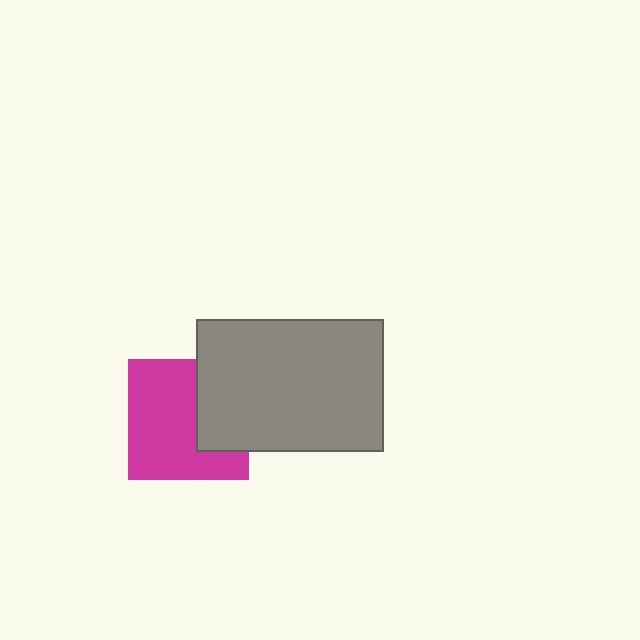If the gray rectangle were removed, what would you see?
You would see the complete magenta square.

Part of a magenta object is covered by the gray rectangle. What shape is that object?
It is a square.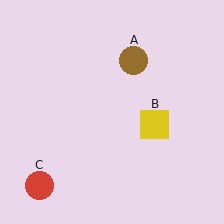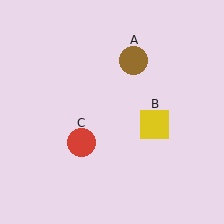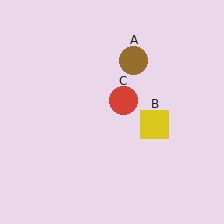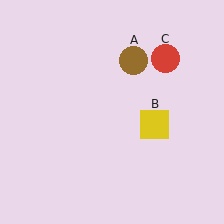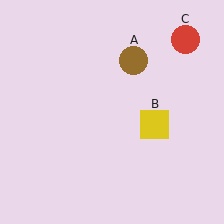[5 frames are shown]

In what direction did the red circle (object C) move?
The red circle (object C) moved up and to the right.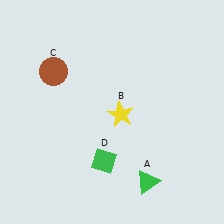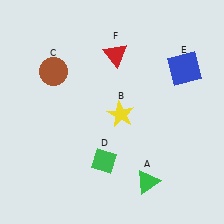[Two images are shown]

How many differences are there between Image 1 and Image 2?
There are 2 differences between the two images.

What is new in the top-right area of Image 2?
A blue square (E) was added in the top-right area of Image 2.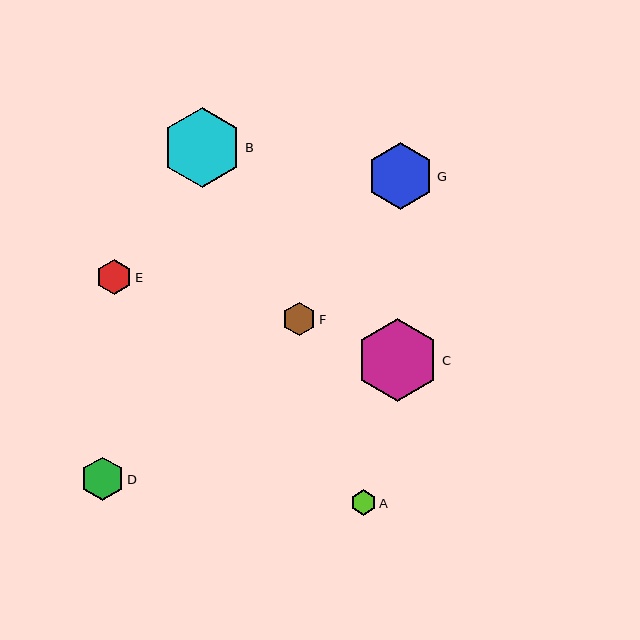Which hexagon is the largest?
Hexagon C is the largest with a size of approximately 83 pixels.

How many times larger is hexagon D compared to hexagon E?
Hexagon D is approximately 1.2 times the size of hexagon E.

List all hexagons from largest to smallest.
From largest to smallest: C, B, G, D, E, F, A.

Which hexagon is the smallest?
Hexagon A is the smallest with a size of approximately 25 pixels.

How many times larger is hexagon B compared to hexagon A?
Hexagon B is approximately 3.2 times the size of hexagon A.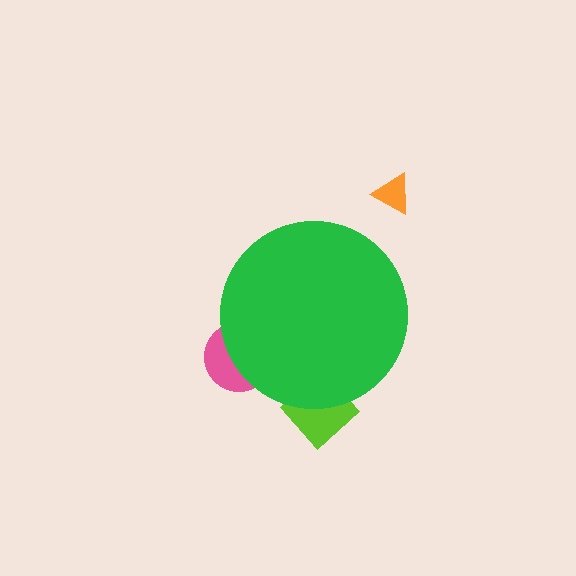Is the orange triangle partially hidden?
No, the orange triangle is fully visible.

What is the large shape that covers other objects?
A green circle.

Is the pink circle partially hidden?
Yes, the pink circle is partially hidden behind the green circle.